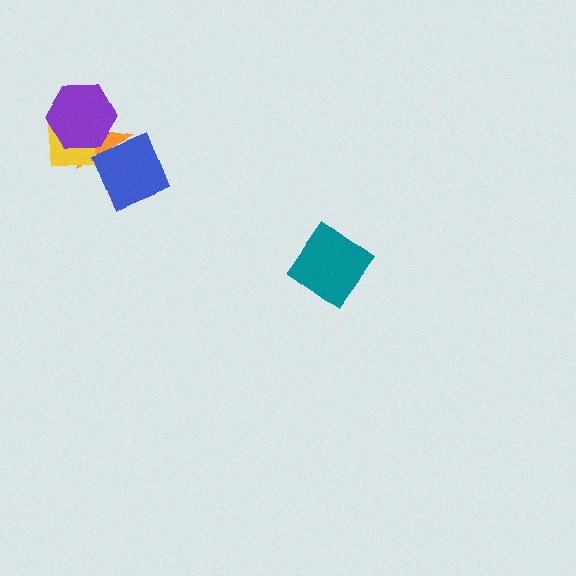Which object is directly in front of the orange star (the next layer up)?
The yellow square is directly in front of the orange star.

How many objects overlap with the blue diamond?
2 objects overlap with the blue diamond.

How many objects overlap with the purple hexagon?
2 objects overlap with the purple hexagon.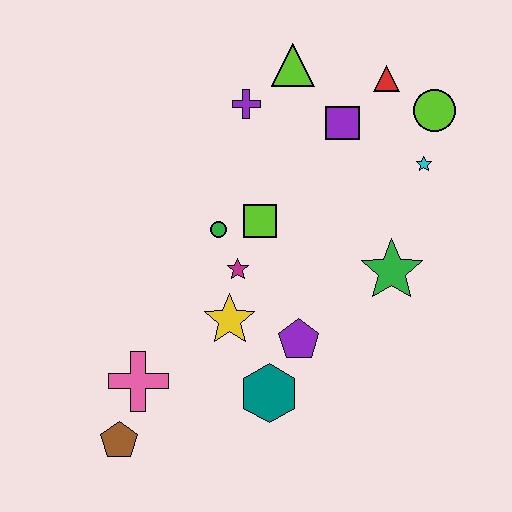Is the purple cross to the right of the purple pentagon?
No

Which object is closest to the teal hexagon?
The purple pentagon is closest to the teal hexagon.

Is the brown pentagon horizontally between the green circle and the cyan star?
No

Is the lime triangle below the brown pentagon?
No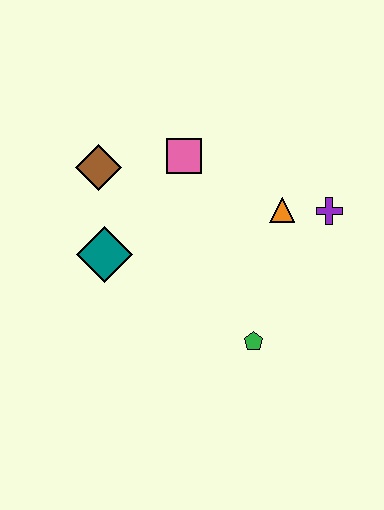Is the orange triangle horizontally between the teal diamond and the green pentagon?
No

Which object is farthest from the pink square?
The green pentagon is farthest from the pink square.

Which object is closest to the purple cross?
The orange triangle is closest to the purple cross.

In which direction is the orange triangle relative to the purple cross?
The orange triangle is to the left of the purple cross.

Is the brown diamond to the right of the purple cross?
No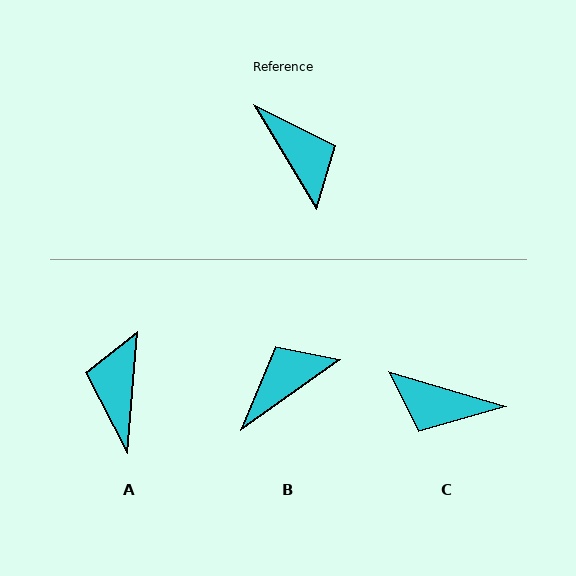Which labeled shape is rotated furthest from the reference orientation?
A, about 145 degrees away.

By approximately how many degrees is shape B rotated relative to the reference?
Approximately 95 degrees counter-clockwise.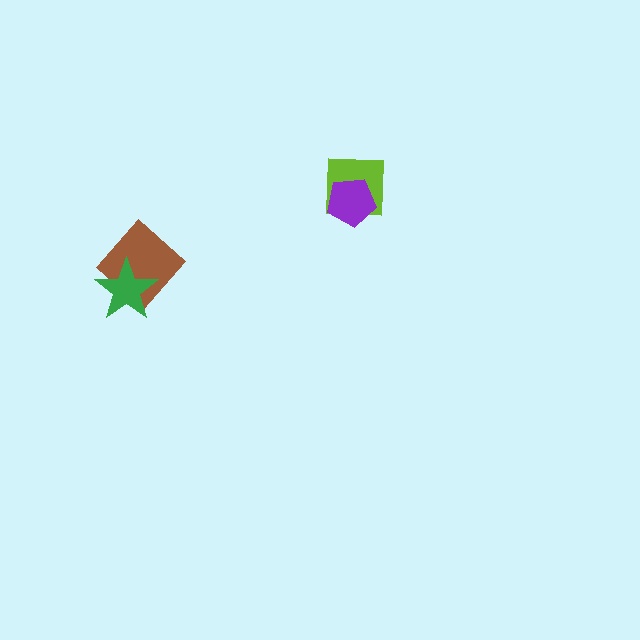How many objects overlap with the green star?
1 object overlaps with the green star.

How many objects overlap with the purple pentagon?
1 object overlaps with the purple pentagon.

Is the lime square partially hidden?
Yes, it is partially covered by another shape.